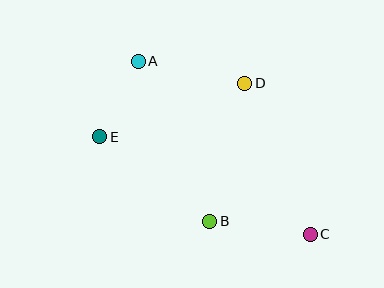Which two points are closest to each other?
Points A and E are closest to each other.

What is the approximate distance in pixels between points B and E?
The distance between B and E is approximately 138 pixels.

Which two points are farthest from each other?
Points A and C are farthest from each other.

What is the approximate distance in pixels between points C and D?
The distance between C and D is approximately 164 pixels.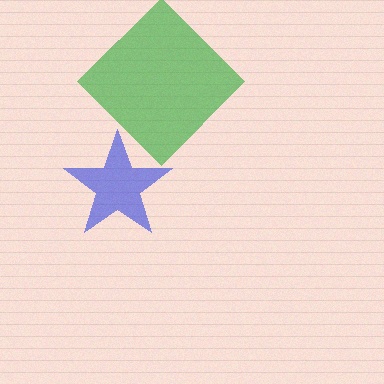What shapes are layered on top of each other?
The layered shapes are: a blue star, a green diamond.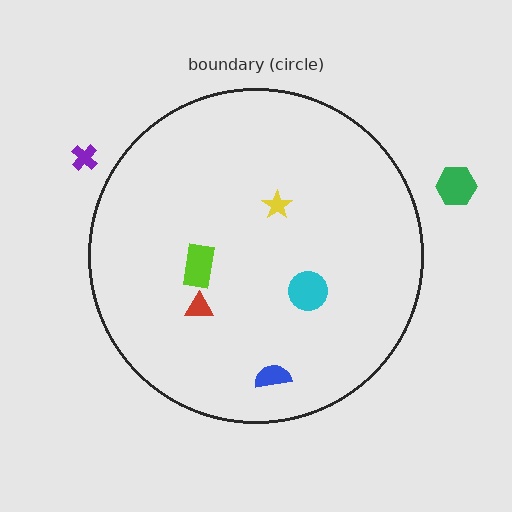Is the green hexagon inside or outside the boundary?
Outside.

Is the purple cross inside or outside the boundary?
Outside.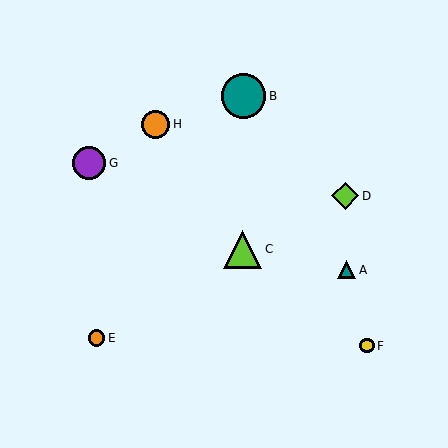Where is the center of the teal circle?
The center of the teal circle is at (244, 96).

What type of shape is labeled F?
Shape F is a yellow circle.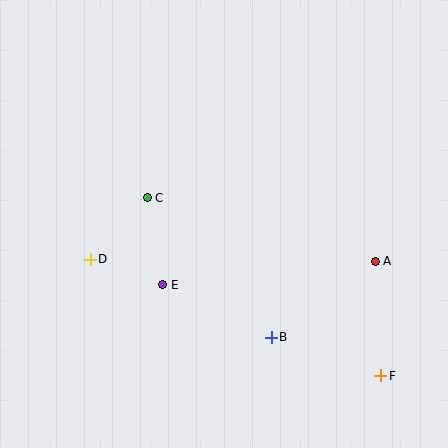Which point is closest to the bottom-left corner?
Point D is closest to the bottom-left corner.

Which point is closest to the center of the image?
Point C at (147, 198) is closest to the center.